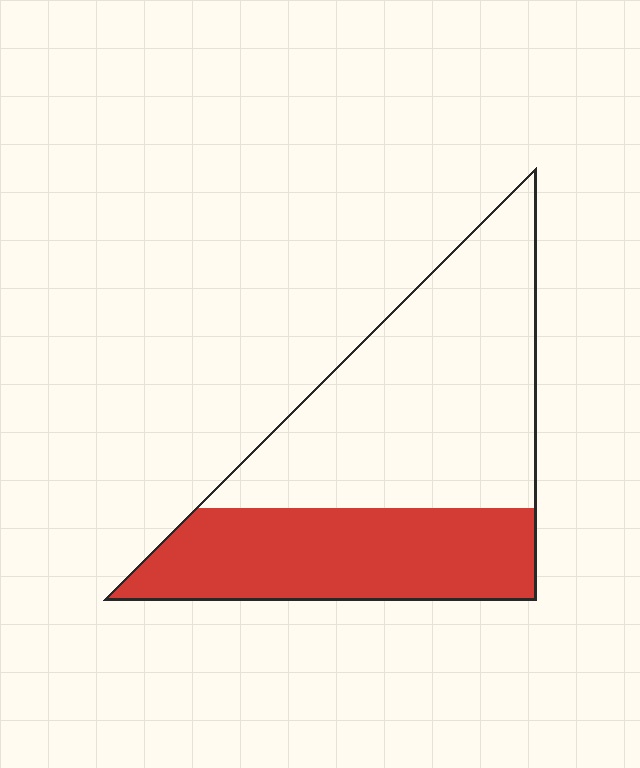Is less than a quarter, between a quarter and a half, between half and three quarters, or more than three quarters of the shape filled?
Between a quarter and a half.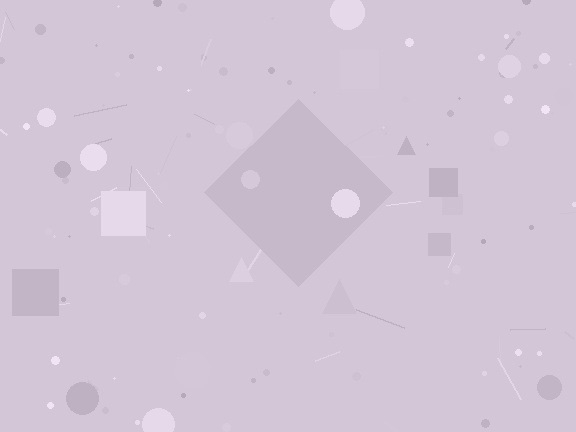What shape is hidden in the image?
A diamond is hidden in the image.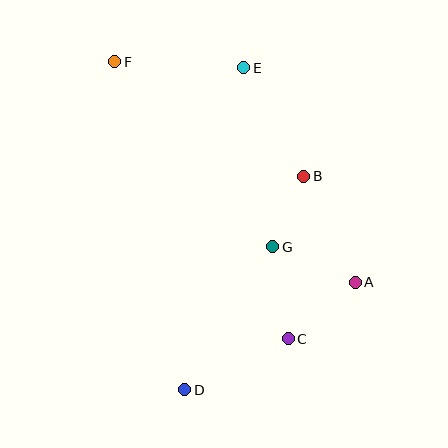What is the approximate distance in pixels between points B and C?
The distance between B and C is approximately 163 pixels.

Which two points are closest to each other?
Points B and G are closest to each other.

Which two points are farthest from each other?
Points D and F are farthest from each other.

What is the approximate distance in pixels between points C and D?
The distance between C and D is approximately 116 pixels.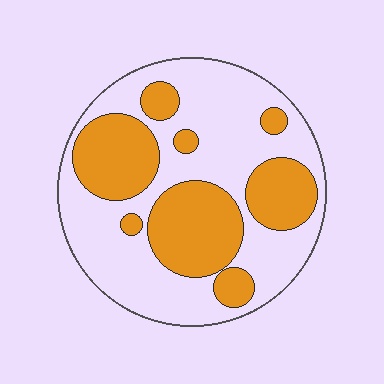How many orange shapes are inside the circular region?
8.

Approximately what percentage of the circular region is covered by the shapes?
Approximately 40%.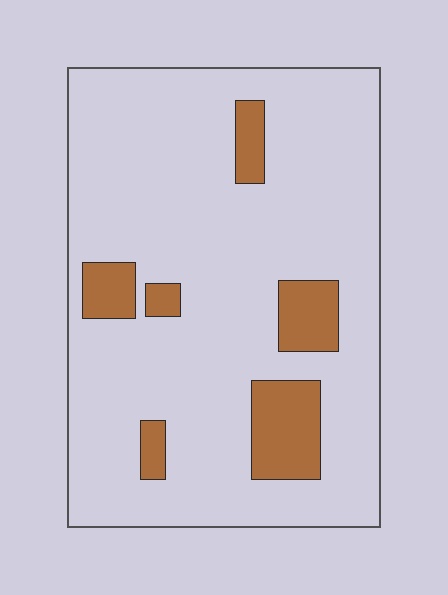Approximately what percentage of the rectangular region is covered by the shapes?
Approximately 15%.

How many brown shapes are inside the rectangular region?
6.